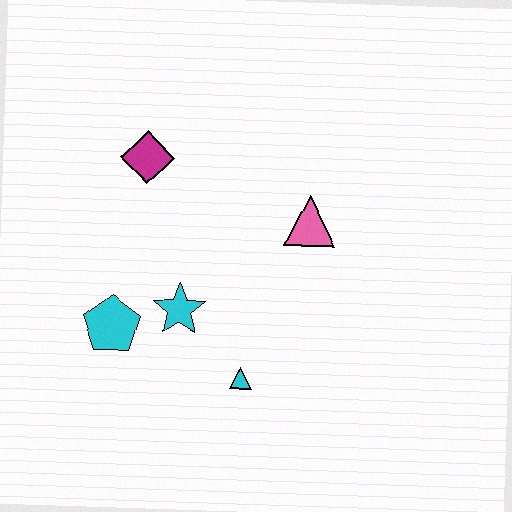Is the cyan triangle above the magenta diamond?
No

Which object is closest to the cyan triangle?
The cyan star is closest to the cyan triangle.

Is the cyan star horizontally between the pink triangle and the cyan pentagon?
Yes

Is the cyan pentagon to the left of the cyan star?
Yes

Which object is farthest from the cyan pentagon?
The pink triangle is farthest from the cyan pentagon.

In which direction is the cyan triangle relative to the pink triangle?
The cyan triangle is below the pink triangle.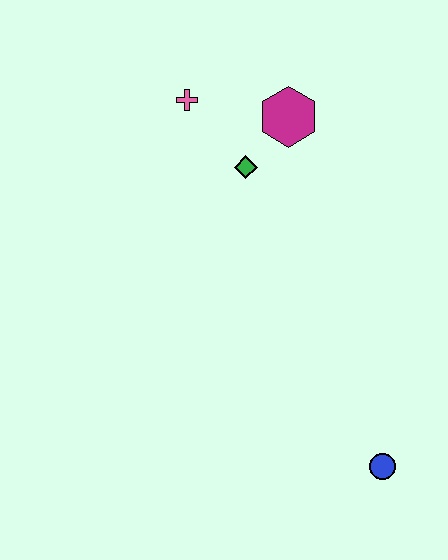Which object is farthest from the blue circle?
The pink cross is farthest from the blue circle.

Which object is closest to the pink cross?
The green diamond is closest to the pink cross.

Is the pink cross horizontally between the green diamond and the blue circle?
No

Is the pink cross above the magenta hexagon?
Yes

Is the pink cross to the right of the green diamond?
No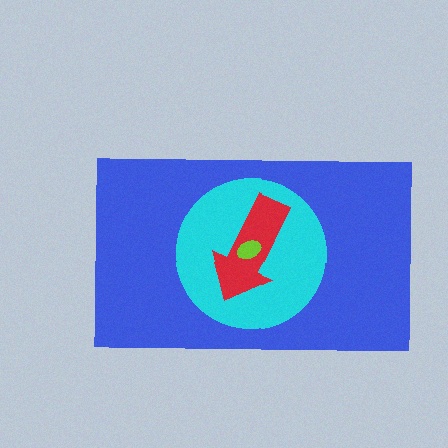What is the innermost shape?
The lime ellipse.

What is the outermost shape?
The blue rectangle.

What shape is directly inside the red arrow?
The lime ellipse.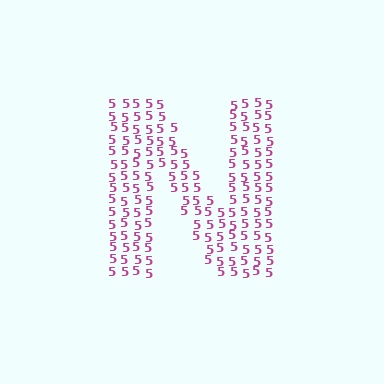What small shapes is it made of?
It is made of small digit 5's.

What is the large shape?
The large shape is the letter N.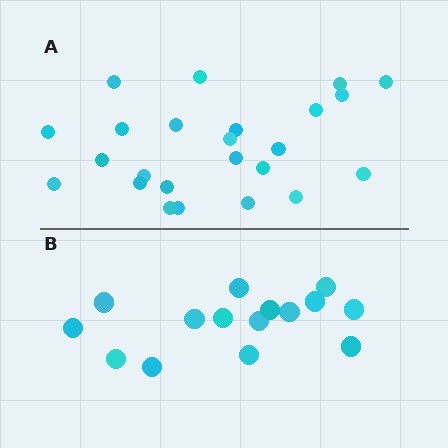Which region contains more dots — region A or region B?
Region A (the top region) has more dots.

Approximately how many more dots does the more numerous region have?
Region A has roughly 8 or so more dots than region B.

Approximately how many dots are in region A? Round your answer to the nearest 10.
About 20 dots. (The exact count is 24, which rounds to 20.)